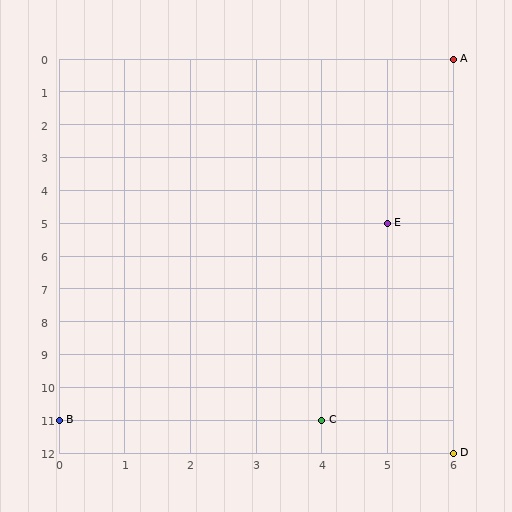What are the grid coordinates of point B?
Point B is at grid coordinates (0, 11).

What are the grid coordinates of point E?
Point E is at grid coordinates (5, 5).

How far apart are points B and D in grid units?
Points B and D are 6 columns and 1 row apart (about 6.1 grid units diagonally).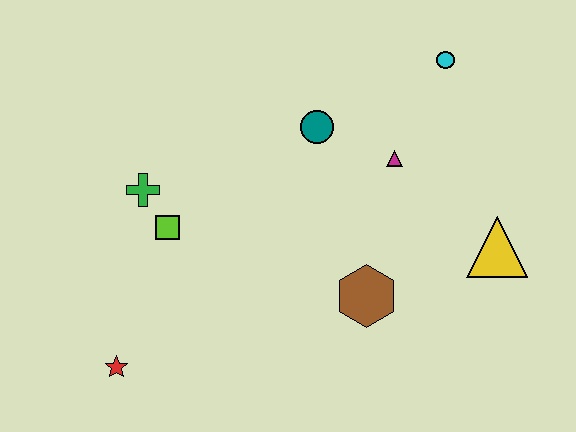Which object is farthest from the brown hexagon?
The red star is farthest from the brown hexagon.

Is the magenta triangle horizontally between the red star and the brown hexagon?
No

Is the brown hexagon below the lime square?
Yes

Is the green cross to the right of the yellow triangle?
No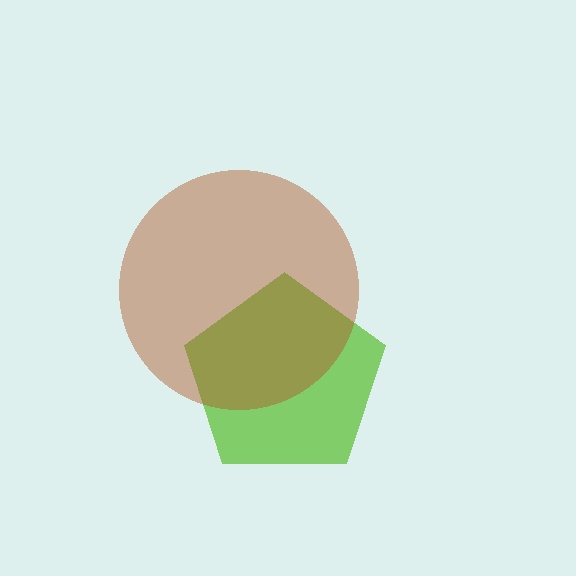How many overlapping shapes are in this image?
There are 2 overlapping shapes in the image.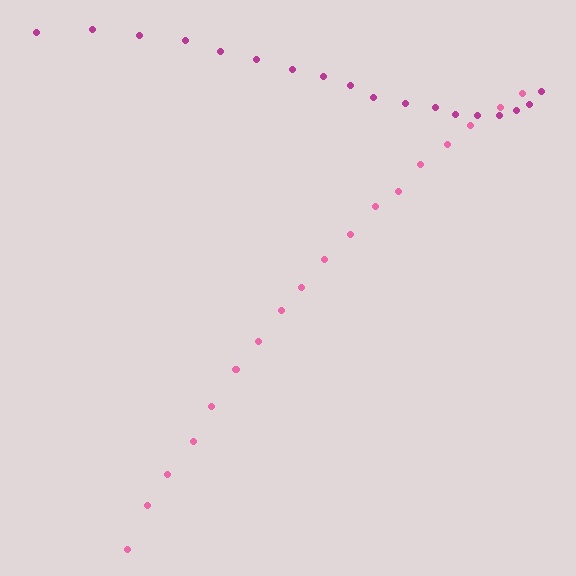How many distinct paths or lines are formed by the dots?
There are 2 distinct paths.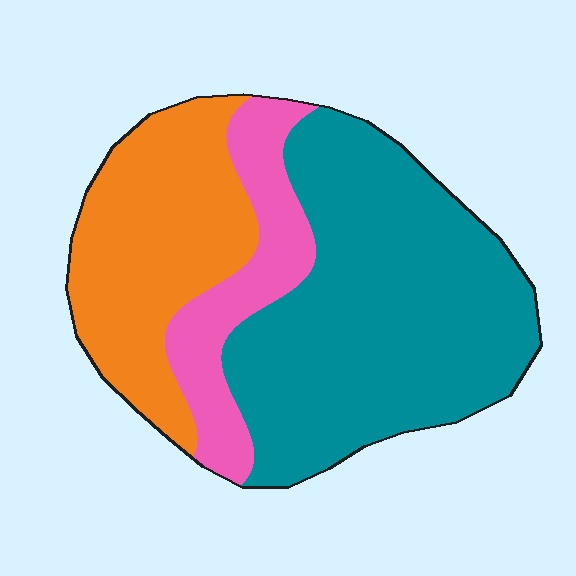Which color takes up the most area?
Teal, at roughly 55%.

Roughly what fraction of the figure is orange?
Orange takes up about one third (1/3) of the figure.